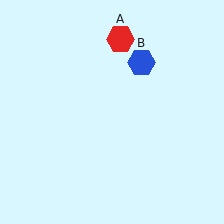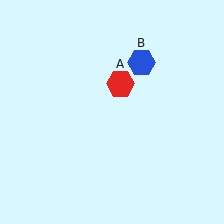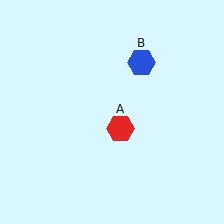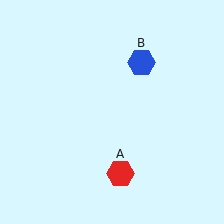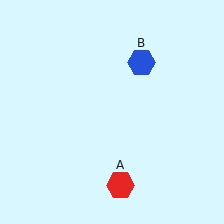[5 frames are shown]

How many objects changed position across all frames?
1 object changed position: red hexagon (object A).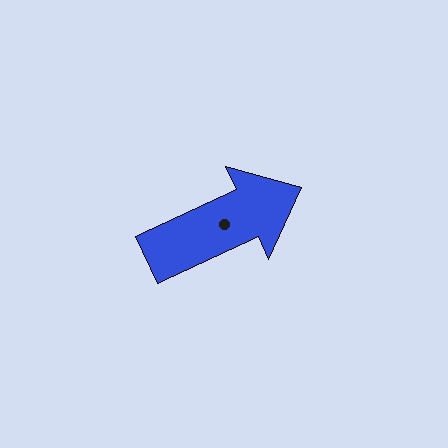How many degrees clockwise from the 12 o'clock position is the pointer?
Approximately 65 degrees.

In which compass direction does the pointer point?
Northeast.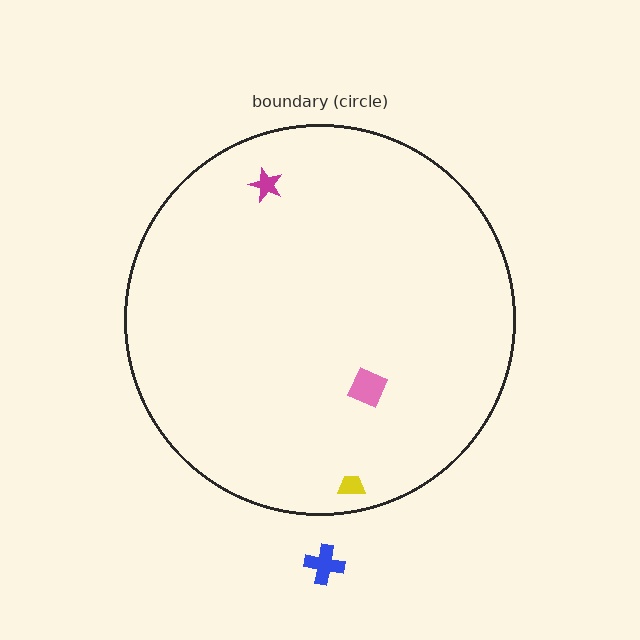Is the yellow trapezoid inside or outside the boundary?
Inside.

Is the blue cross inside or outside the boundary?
Outside.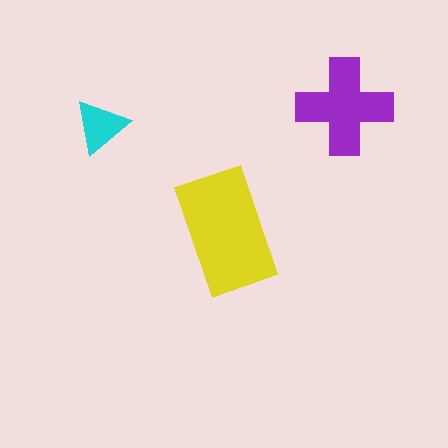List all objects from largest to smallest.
The yellow rectangle, the purple cross, the cyan triangle.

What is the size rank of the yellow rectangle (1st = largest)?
1st.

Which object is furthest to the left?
The cyan triangle is leftmost.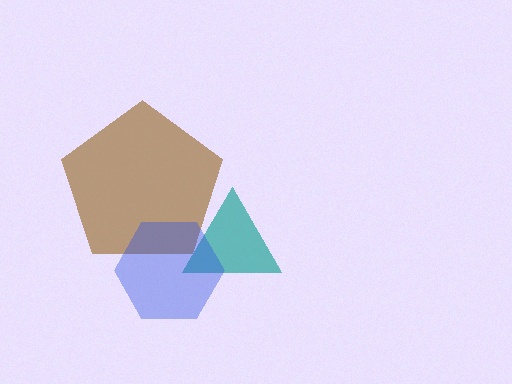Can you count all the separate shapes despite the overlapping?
Yes, there are 3 separate shapes.